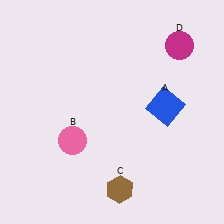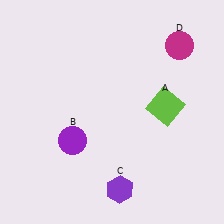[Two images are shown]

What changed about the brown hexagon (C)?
In Image 1, C is brown. In Image 2, it changed to purple.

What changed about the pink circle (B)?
In Image 1, B is pink. In Image 2, it changed to purple.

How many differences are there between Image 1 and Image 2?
There are 3 differences between the two images.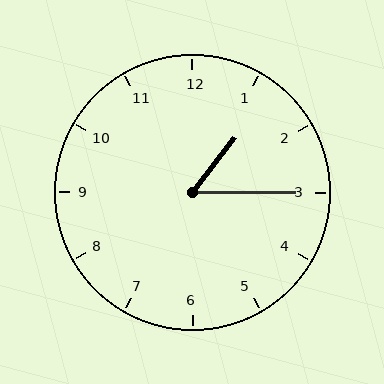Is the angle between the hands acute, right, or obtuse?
It is acute.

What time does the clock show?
1:15.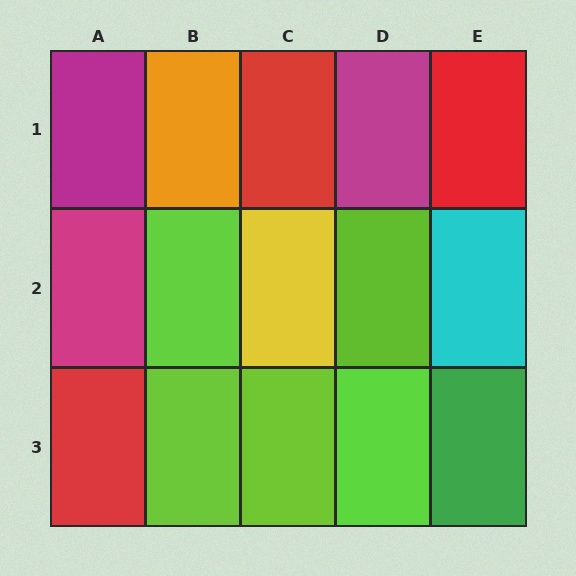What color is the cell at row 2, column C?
Yellow.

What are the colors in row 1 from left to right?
Magenta, orange, red, magenta, red.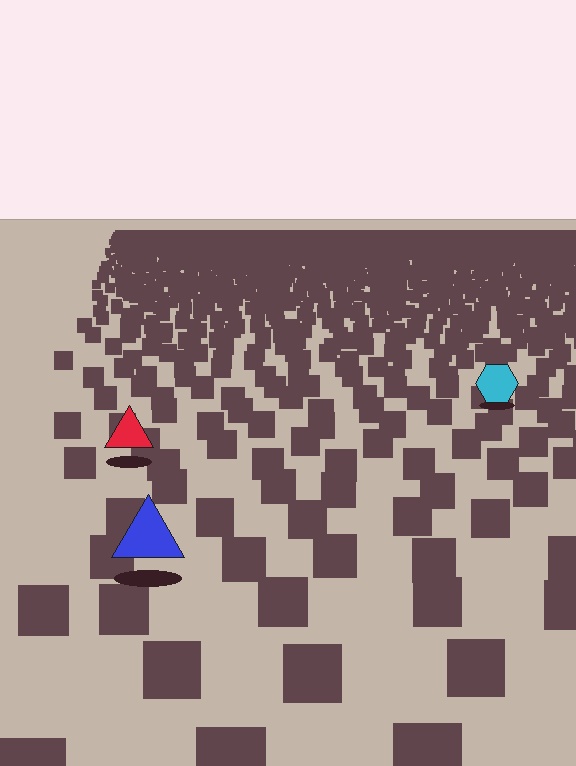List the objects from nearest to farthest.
From nearest to farthest: the blue triangle, the red triangle, the cyan hexagon.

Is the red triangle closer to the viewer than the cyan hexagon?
Yes. The red triangle is closer — you can tell from the texture gradient: the ground texture is coarser near it.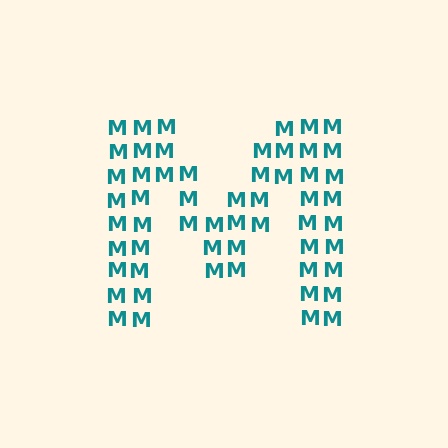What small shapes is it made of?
It is made of small letter M's.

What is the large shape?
The large shape is the letter M.